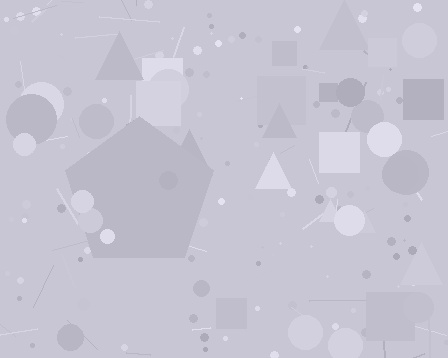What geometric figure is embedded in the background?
A pentagon is embedded in the background.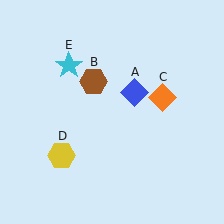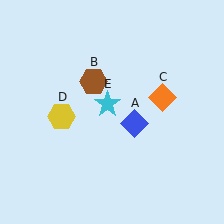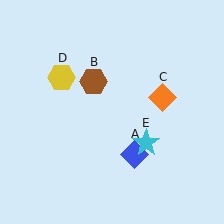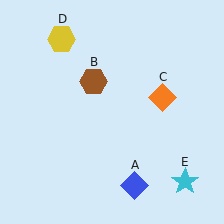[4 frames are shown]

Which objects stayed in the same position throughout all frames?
Brown hexagon (object B) and orange diamond (object C) remained stationary.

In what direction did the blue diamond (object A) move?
The blue diamond (object A) moved down.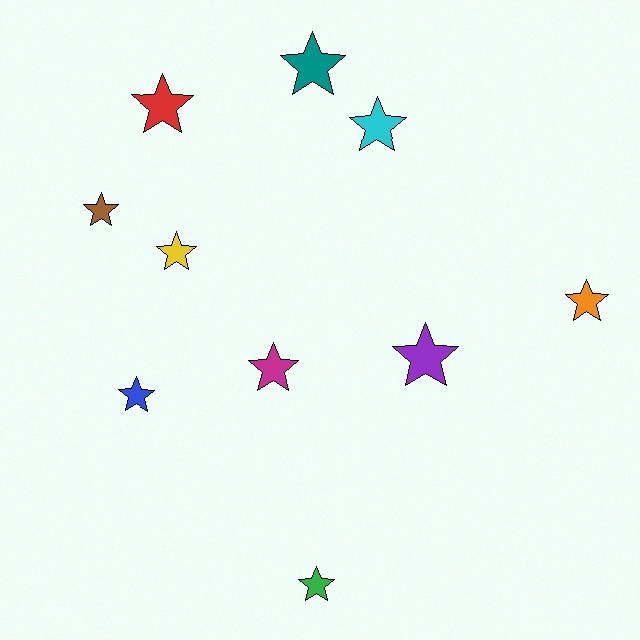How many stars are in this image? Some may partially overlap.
There are 10 stars.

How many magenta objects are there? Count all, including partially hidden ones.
There is 1 magenta object.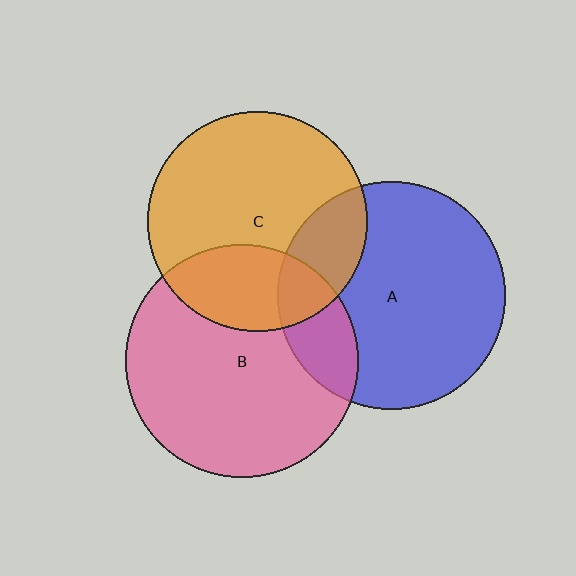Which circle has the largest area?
Circle B (pink).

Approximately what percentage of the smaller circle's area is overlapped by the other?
Approximately 20%.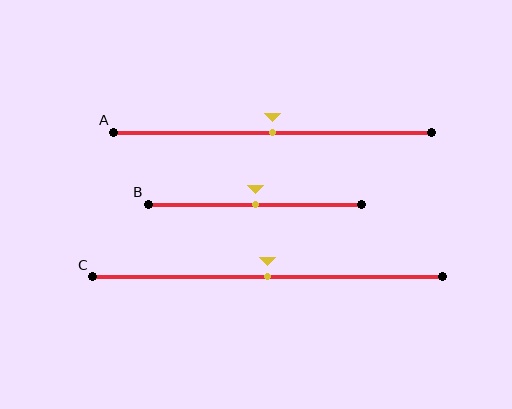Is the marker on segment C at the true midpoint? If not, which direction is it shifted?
Yes, the marker on segment C is at the true midpoint.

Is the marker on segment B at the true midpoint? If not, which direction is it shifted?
Yes, the marker on segment B is at the true midpoint.